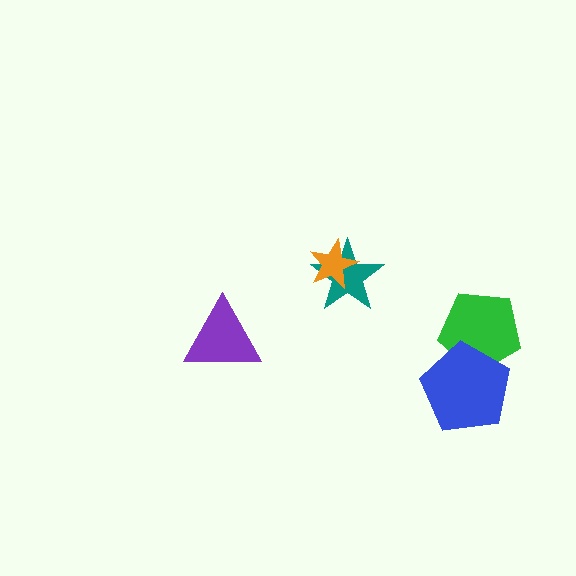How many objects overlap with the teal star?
1 object overlaps with the teal star.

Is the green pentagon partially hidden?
Yes, it is partially covered by another shape.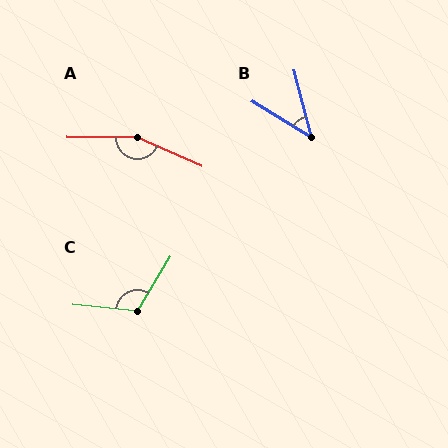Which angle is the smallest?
B, at approximately 44 degrees.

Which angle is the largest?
A, at approximately 156 degrees.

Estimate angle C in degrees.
Approximately 116 degrees.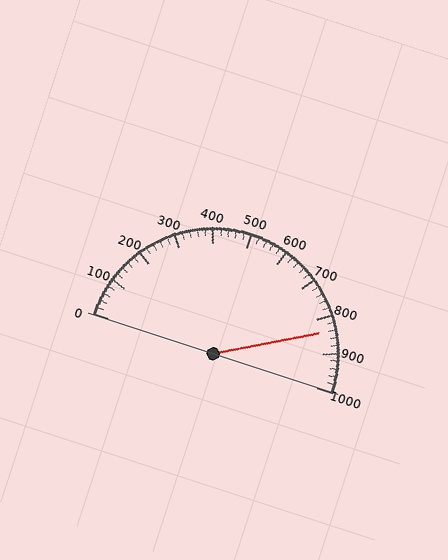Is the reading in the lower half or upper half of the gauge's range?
The reading is in the upper half of the range (0 to 1000).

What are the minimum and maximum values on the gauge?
The gauge ranges from 0 to 1000.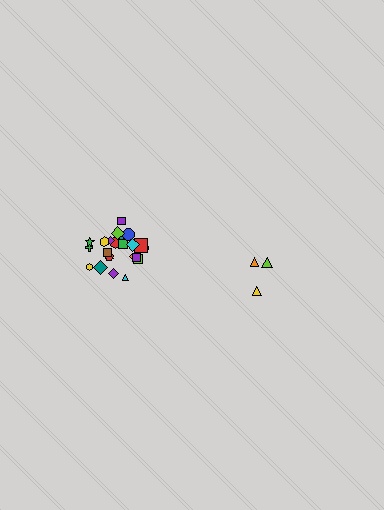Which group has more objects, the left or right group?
The left group.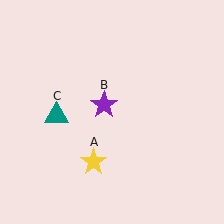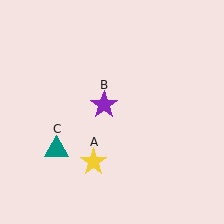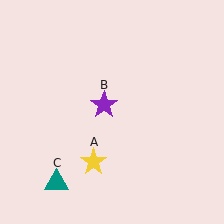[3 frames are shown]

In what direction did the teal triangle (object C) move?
The teal triangle (object C) moved down.